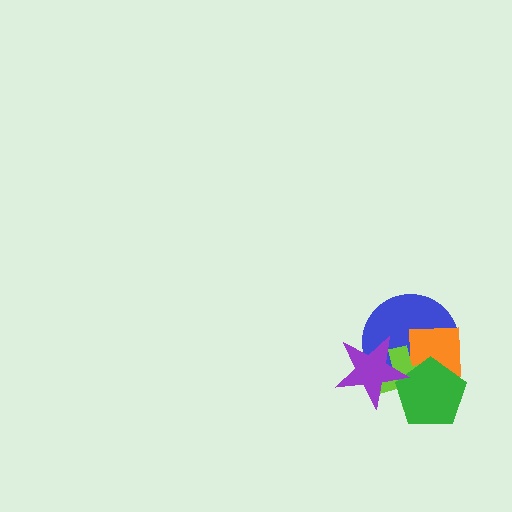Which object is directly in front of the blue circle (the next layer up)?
The orange square is directly in front of the blue circle.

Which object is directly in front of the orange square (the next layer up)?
The lime cross is directly in front of the orange square.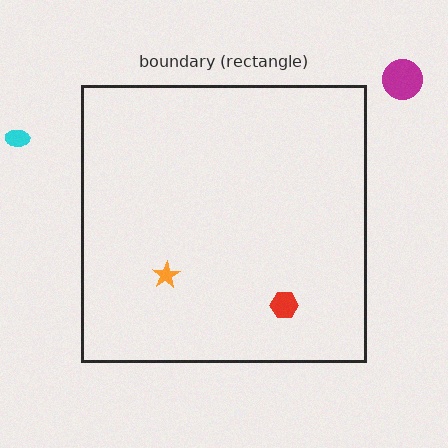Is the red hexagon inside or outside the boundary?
Inside.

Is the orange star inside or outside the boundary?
Inside.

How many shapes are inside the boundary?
2 inside, 2 outside.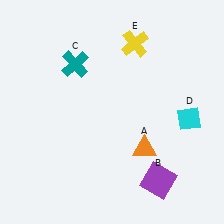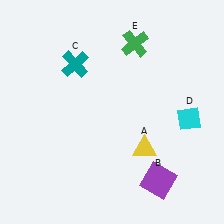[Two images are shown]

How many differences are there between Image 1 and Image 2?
There are 2 differences between the two images.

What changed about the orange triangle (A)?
In Image 1, A is orange. In Image 2, it changed to yellow.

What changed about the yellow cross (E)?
In Image 1, E is yellow. In Image 2, it changed to green.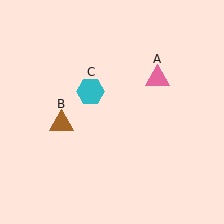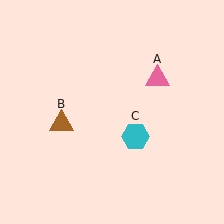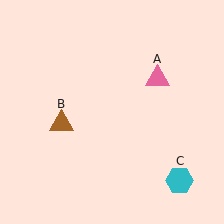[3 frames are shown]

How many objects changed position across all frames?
1 object changed position: cyan hexagon (object C).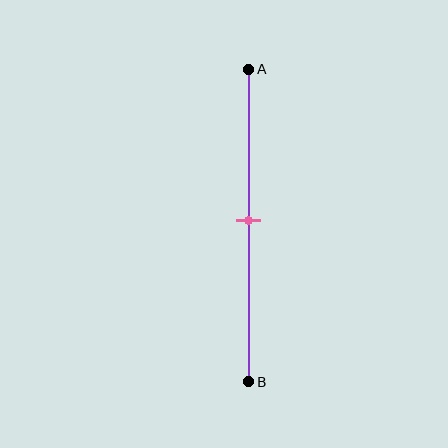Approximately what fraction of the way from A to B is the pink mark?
The pink mark is approximately 50% of the way from A to B.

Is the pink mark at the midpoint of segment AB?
Yes, the mark is approximately at the midpoint.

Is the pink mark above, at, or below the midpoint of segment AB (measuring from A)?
The pink mark is approximately at the midpoint of segment AB.